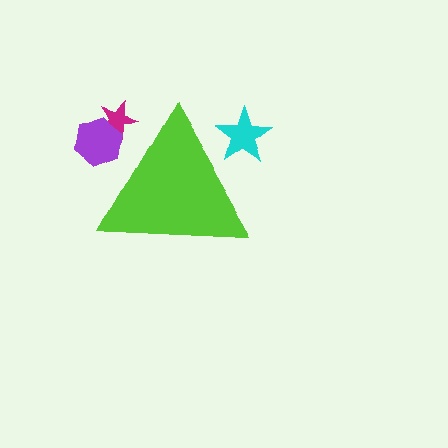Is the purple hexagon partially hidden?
Yes, the purple hexagon is partially hidden behind the lime triangle.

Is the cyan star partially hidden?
Yes, the cyan star is partially hidden behind the lime triangle.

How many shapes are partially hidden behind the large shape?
3 shapes are partially hidden.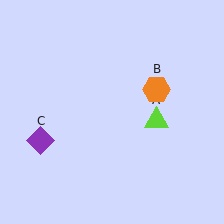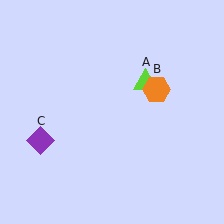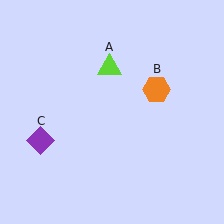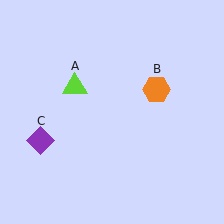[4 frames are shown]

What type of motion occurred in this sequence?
The lime triangle (object A) rotated counterclockwise around the center of the scene.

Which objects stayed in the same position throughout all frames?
Orange hexagon (object B) and purple diamond (object C) remained stationary.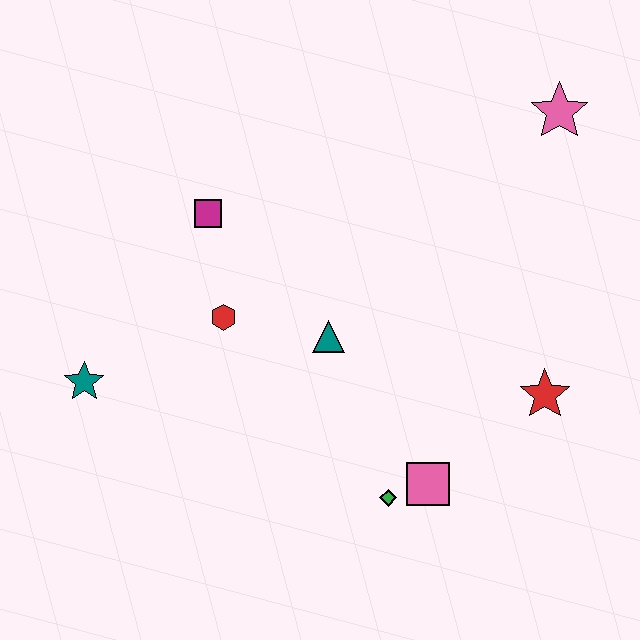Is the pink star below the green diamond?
No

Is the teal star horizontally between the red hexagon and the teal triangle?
No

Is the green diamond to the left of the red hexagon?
No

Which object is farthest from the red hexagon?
The pink star is farthest from the red hexagon.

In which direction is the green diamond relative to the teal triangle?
The green diamond is below the teal triangle.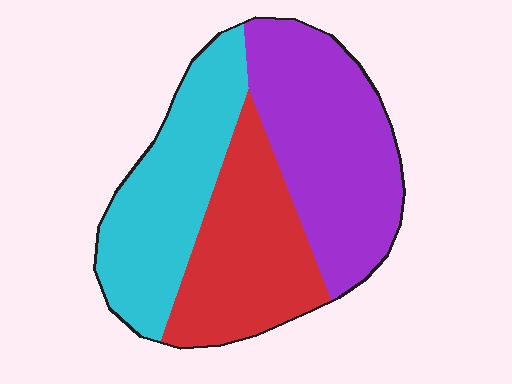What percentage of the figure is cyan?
Cyan covers around 30% of the figure.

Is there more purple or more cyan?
Purple.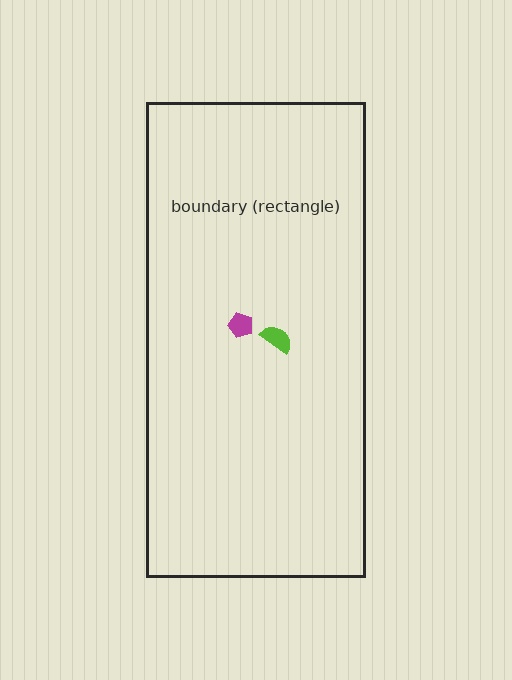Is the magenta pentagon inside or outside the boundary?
Inside.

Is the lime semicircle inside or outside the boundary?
Inside.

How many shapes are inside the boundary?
2 inside, 0 outside.